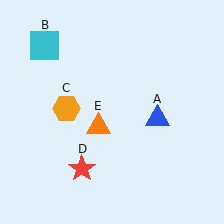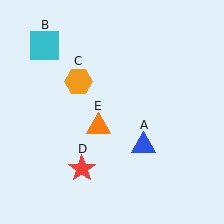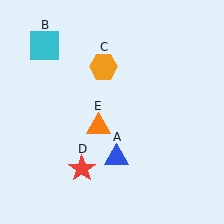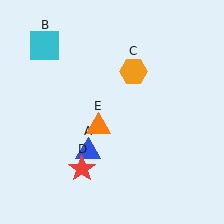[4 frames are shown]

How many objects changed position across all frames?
2 objects changed position: blue triangle (object A), orange hexagon (object C).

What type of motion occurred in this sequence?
The blue triangle (object A), orange hexagon (object C) rotated clockwise around the center of the scene.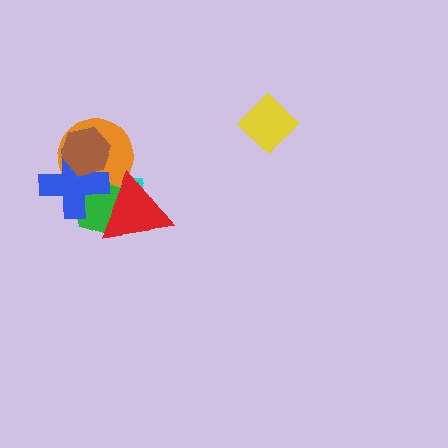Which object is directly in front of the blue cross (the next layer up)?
The brown hexagon is directly in front of the blue cross.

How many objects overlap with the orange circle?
5 objects overlap with the orange circle.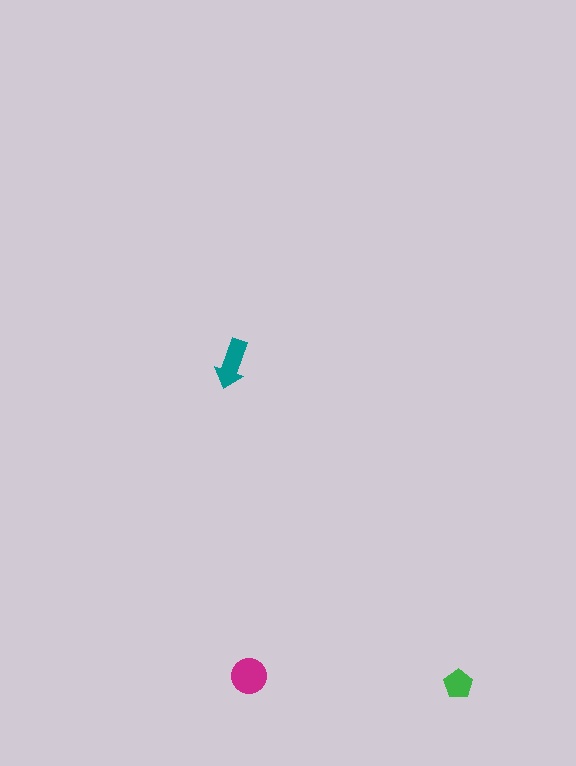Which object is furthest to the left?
The teal arrow is leftmost.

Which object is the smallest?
The green pentagon.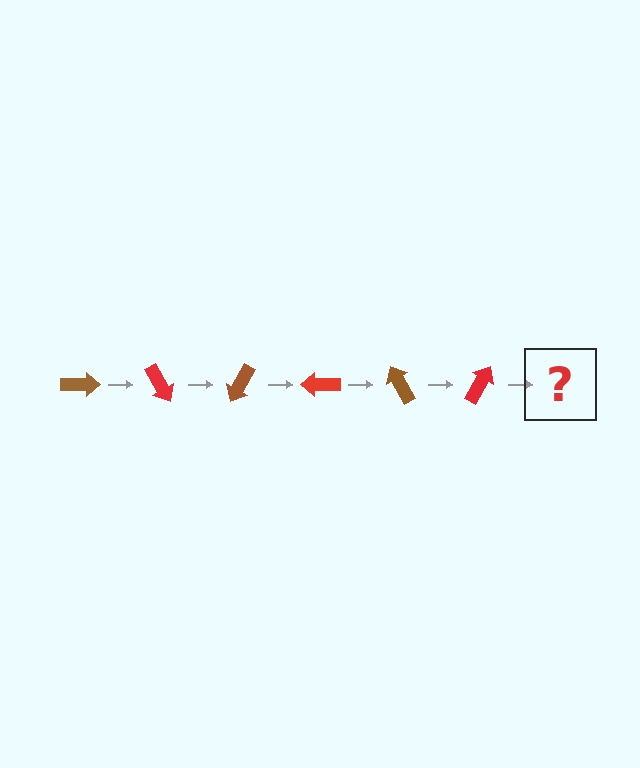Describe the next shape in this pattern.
It should be a brown arrow, rotated 360 degrees from the start.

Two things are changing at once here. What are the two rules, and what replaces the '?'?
The two rules are that it rotates 60 degrees each step and the color cycles through brown and red. The '?' should be a brown arrow, rotated 360 degrees from the start.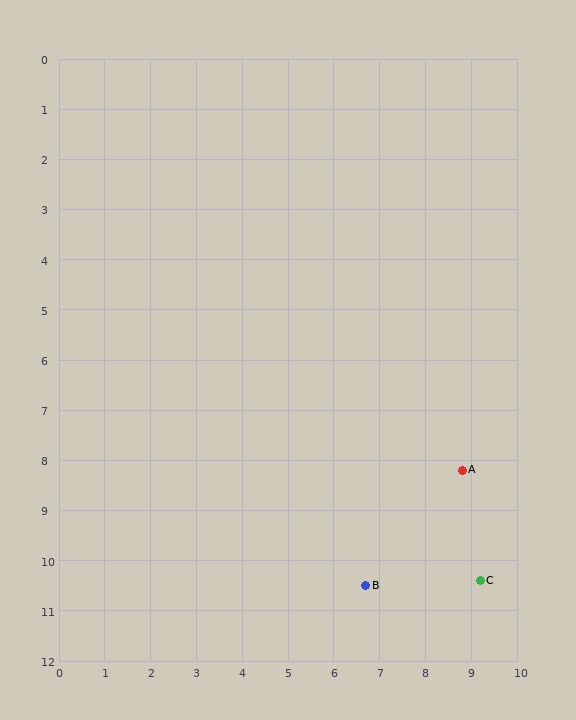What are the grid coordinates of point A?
Point A is at approximately (8.8, 8.2).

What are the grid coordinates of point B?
Point B is at approximately (6.7, 10.5).